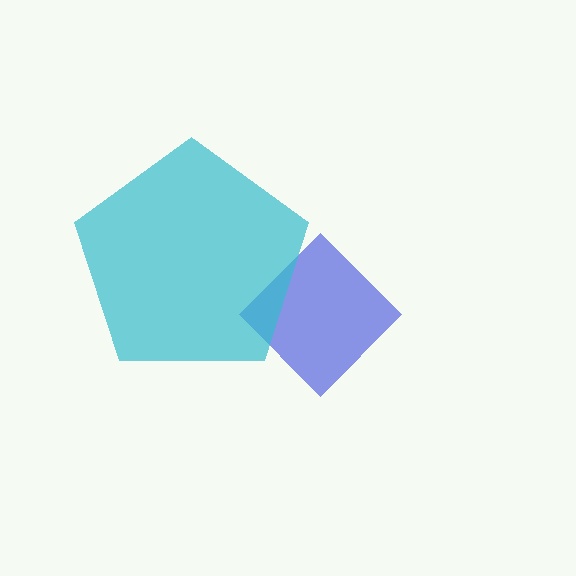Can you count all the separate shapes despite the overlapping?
Yes, there are 2 separate shapes.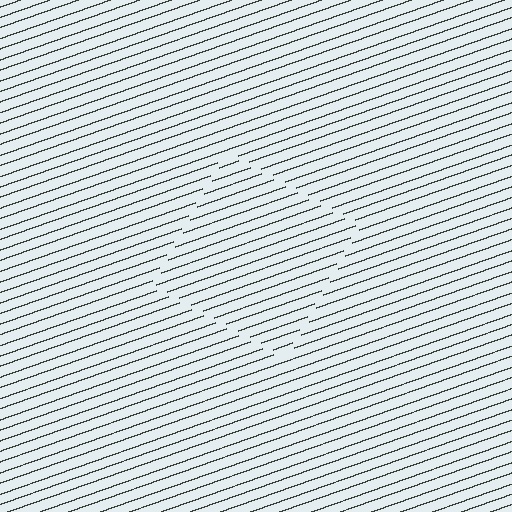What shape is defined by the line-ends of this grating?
An illusory square. The interior of the shape contains the same grating, shifted by half a period — the contour is defined by the phase discontinuity where line-ends from the inner and outer gratings abut.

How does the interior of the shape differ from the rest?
The interior of the shape contains the same grating, shifted by half a period — the contour is defined by the phase discontinuity where line-ends from the inner and outer gratings abut.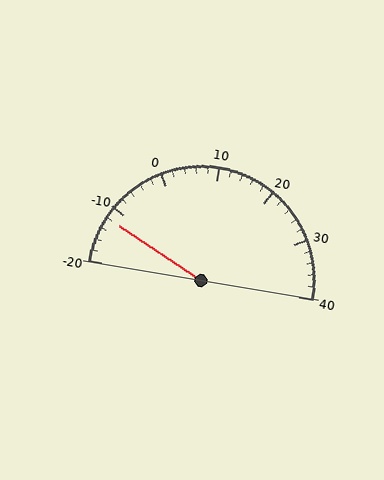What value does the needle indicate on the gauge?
The needle indicates approximately -12.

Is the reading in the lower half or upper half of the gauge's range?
The reading is in the lower half of the range (-20 to 40).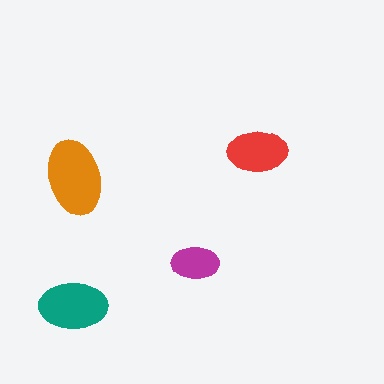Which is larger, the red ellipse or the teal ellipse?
The teal one.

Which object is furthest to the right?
The red ellipse is rightmost.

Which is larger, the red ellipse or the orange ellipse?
The orange one.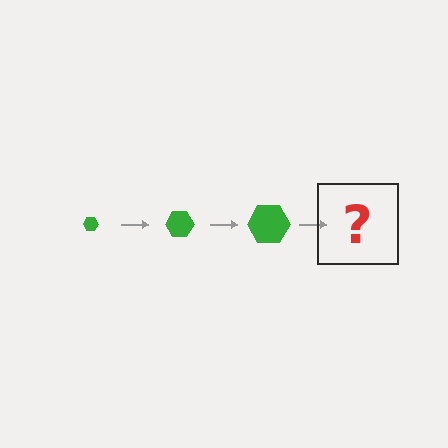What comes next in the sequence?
The next element should be a green hexagon, larger than the previous one.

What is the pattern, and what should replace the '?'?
The pattern is that the hexagon gets progressively larger each step. The '?' should be a green hexagon, larger than the previous one.